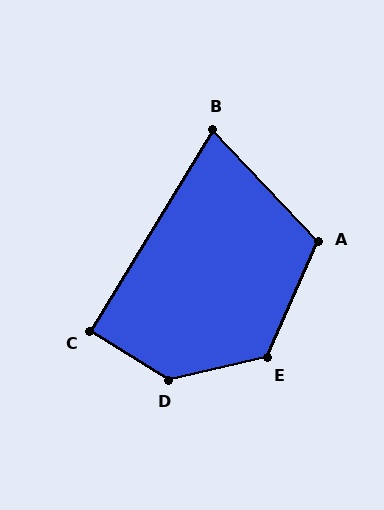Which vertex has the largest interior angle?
D, at approximately 135 degrees.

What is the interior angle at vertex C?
Approximately 91 degrees (approximately right).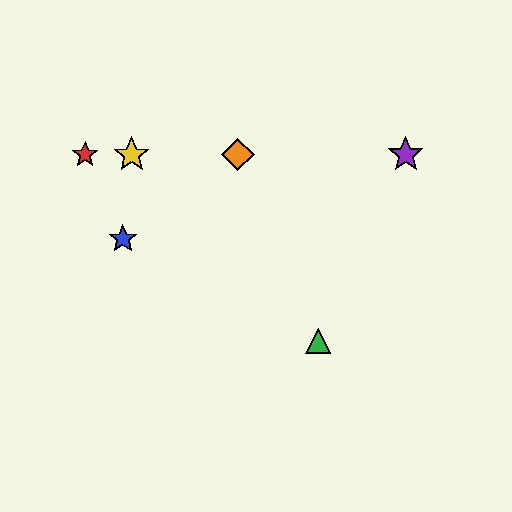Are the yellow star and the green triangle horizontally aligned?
No, the yellow star is at y≈155 and the green triangle is at y≈341.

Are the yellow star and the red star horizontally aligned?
Yes, both are at y≈155.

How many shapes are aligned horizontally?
4 shapes (the red star, the yellow star, the purple star, the orange diamond) are aligned horizontally.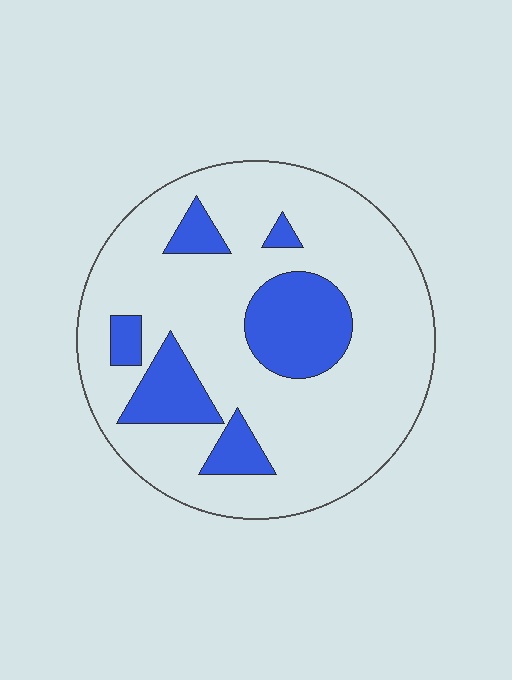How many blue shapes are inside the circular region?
6.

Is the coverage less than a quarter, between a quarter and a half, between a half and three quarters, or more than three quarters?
Less than a quarter.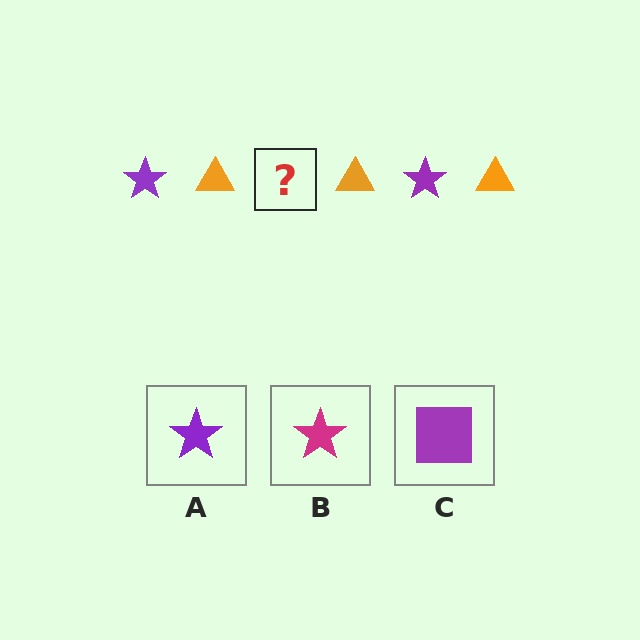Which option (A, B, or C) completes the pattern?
A.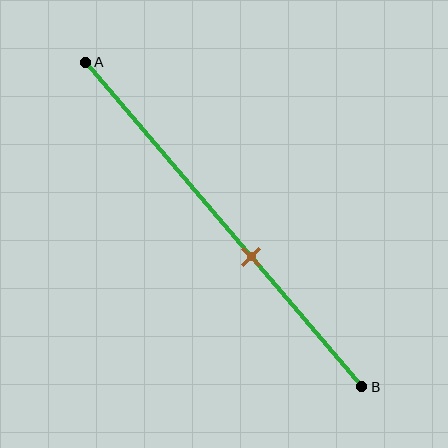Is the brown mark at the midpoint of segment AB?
No, the mark is at about 60% from A, not at the 50% midpoint.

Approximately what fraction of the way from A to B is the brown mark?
The brown mark is approximately 60% of the way from A to B.